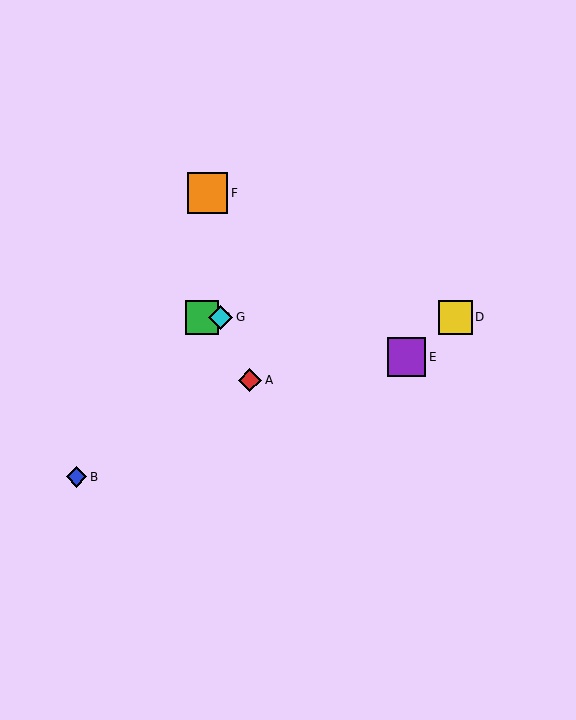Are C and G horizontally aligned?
Yes, both are at y≈317.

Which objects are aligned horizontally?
Objects C, D, G are aligned horizontally.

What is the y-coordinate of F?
Object F is at y≈193.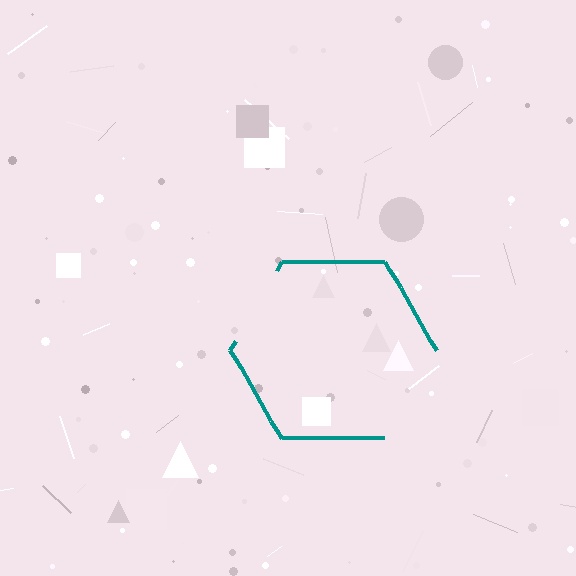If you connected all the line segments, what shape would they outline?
They would outline a hexagon.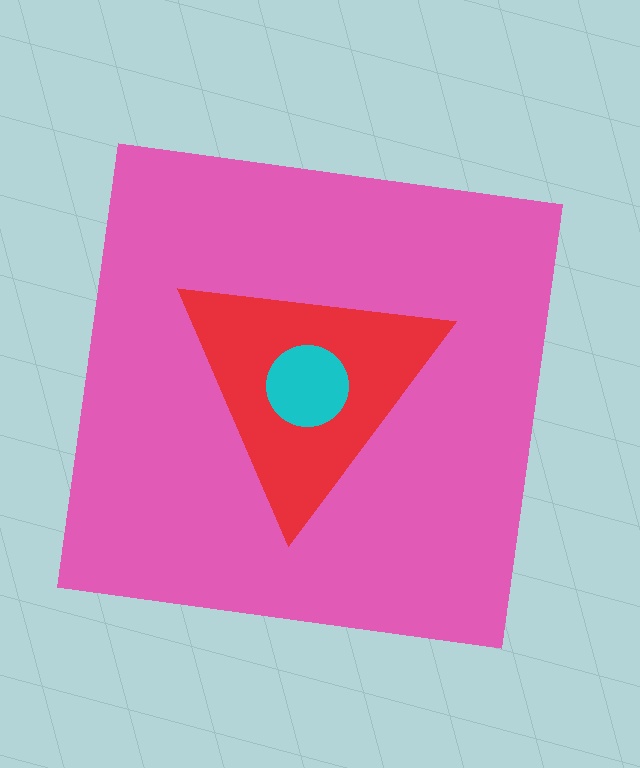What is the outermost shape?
The pink square.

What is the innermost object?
The cyan circle.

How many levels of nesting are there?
3.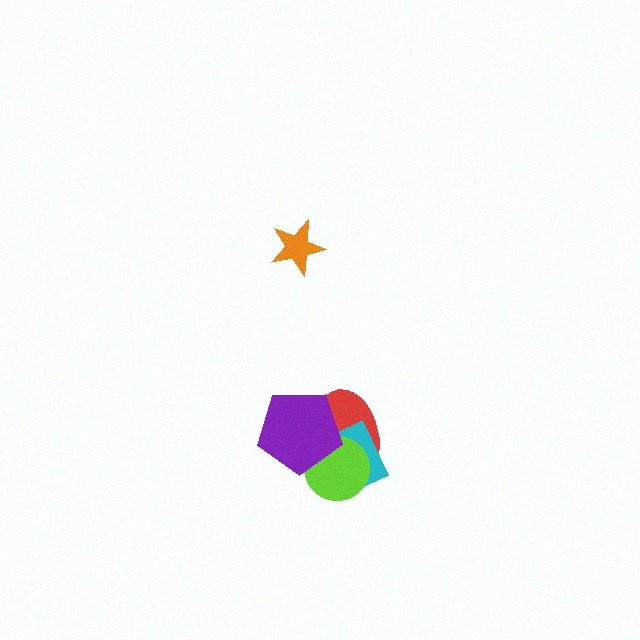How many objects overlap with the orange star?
0 objects overlap with the orange star.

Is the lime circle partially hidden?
Yes, it is partially covered by another shape.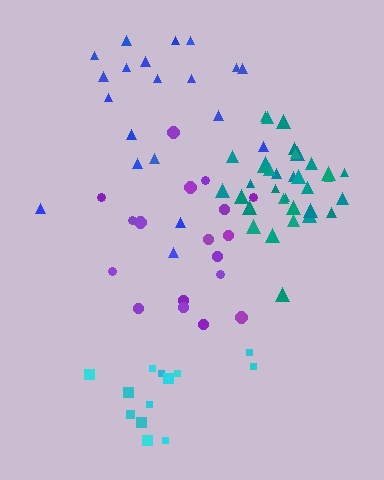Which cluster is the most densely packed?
Teal.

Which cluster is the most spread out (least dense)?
Blue.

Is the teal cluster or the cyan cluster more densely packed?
Teal.